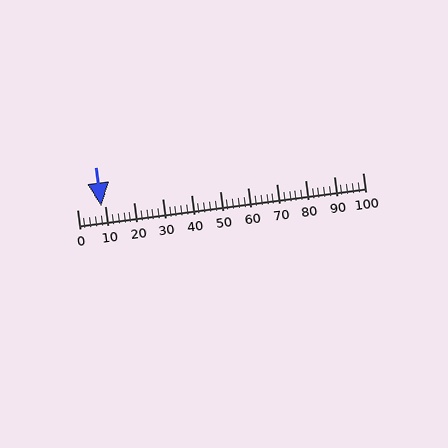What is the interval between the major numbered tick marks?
The major tick marks are spaced 10 units apart.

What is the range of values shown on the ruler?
The ruler shows values from 0 to 100.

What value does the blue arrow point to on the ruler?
The blue arrow points to approximately 8.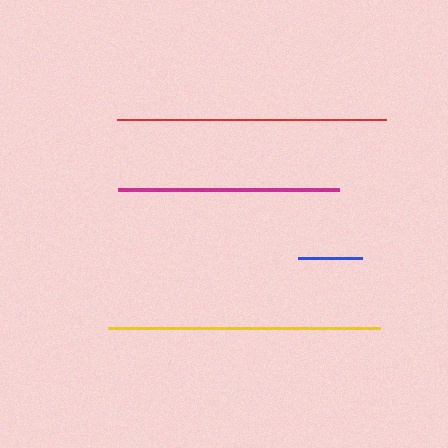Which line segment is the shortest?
The blue line is the shortest at approximately 64 pixels.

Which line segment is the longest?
The yellow line is the longest at approximately 272 pixels.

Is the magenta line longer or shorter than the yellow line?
The yellow line is longer than the magenta line.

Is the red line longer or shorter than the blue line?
The red line is longer than the blue line.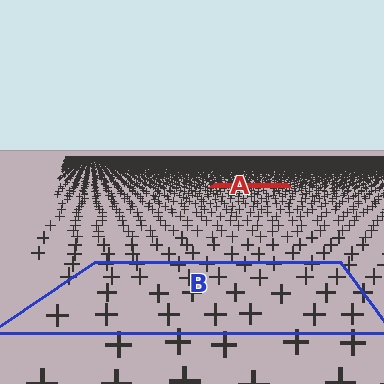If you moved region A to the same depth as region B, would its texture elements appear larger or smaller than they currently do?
They would appear larger. At a closer depth, the same texture elements are projected at a bigger on-screen size.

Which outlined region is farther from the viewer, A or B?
Region A is farther from the viewer — the texture elements inside it appear smaller and more densely packed.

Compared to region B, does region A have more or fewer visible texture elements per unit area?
Region A has more texture elements per unit area — they are packed more densely because it is farther away.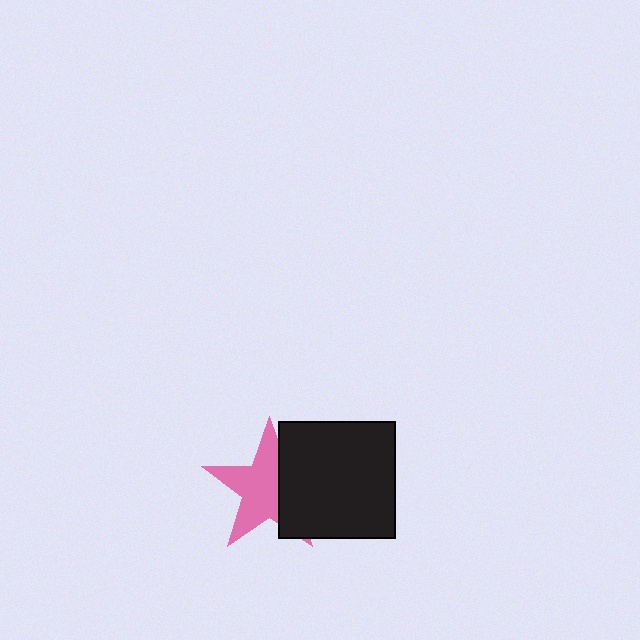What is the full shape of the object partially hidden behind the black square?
The partially hidden object is a pink star.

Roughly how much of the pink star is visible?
About half of it is visible (roughly 62%).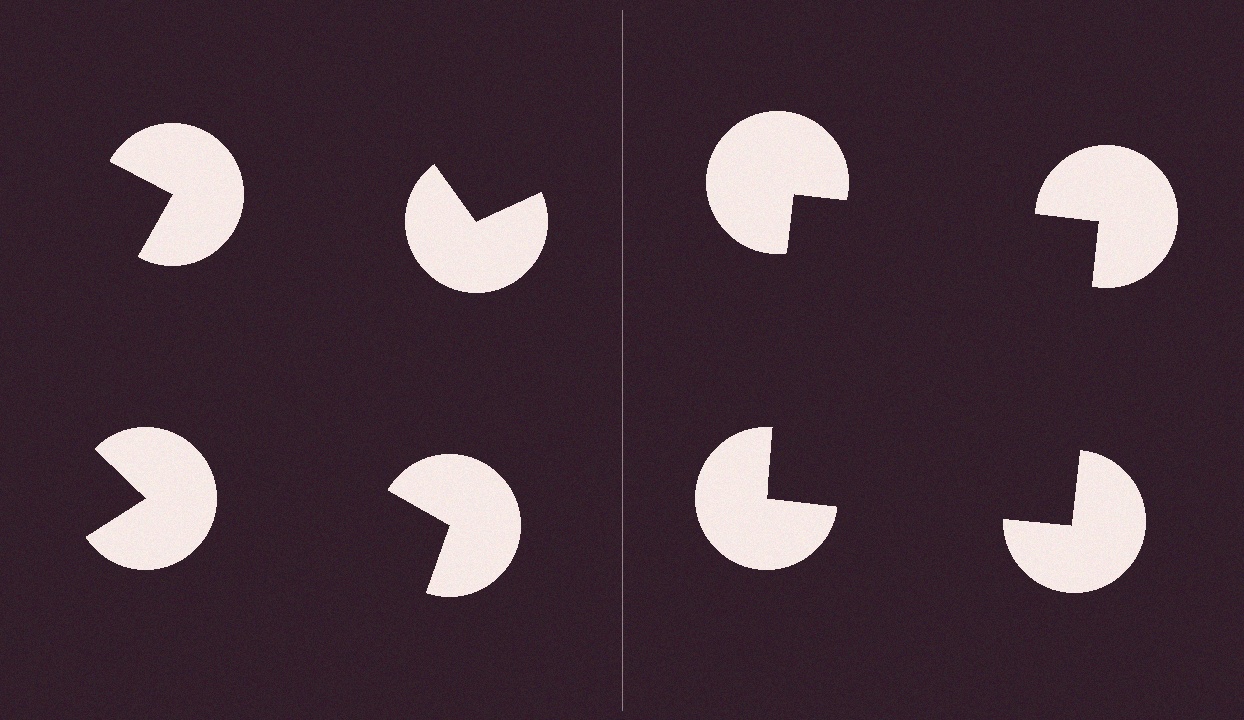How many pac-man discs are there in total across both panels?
8 — 4 on each side.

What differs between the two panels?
The pac-man discs are positioned identically on both sides; only the wedge orientations differ. On the right they align to a square; on the left they are misaligned.